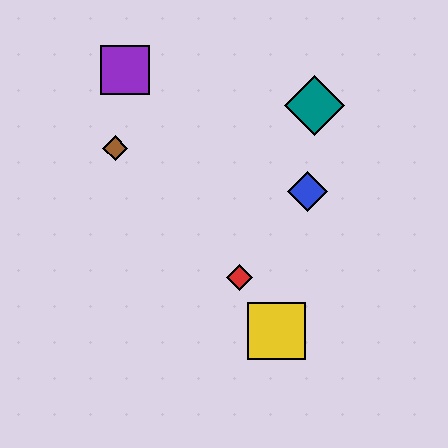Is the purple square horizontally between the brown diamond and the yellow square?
Yes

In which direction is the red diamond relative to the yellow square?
The red diamond is above the yellow square.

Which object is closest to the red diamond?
The yellow square is closest to the red diamond.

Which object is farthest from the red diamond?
The purple square is farthest from the red diamond.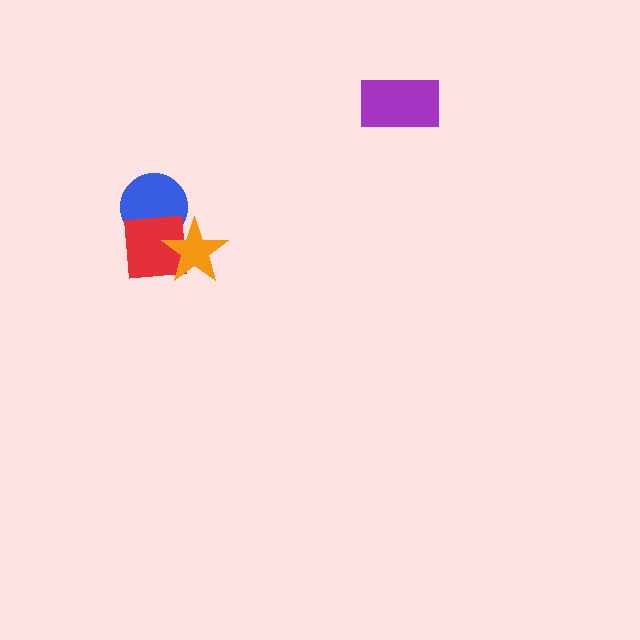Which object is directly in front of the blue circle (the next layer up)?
The red square is directly in front of the blue circle.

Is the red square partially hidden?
Yes, it is partially covered by another shape.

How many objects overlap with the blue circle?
2 objects overlap with the blue circle.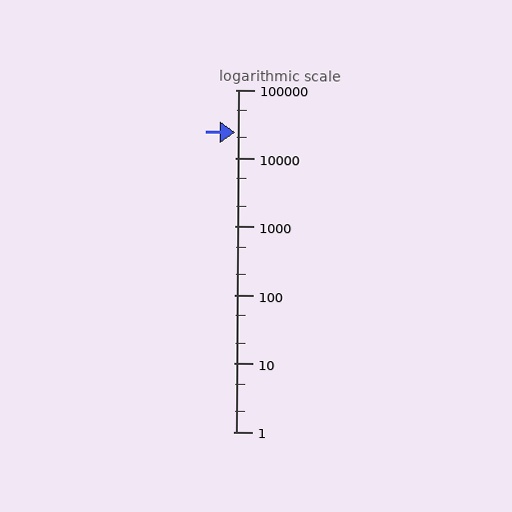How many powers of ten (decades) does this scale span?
The scale spans 5 decades, from 1 to 100000.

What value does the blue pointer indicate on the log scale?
The pointer indicates approximately 24000.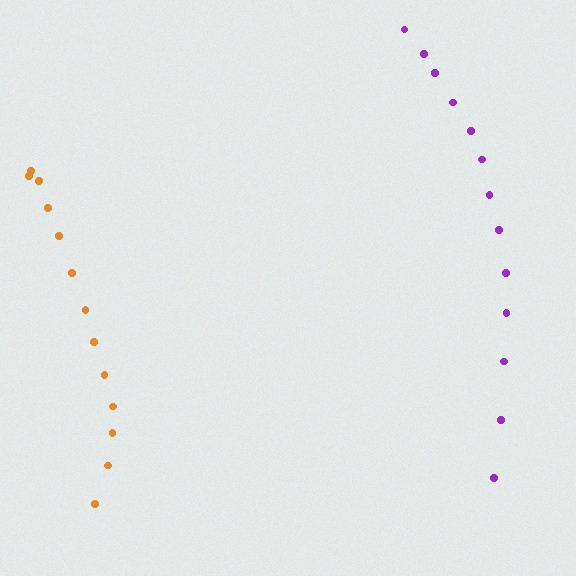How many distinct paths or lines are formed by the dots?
There are 2 distinct paths.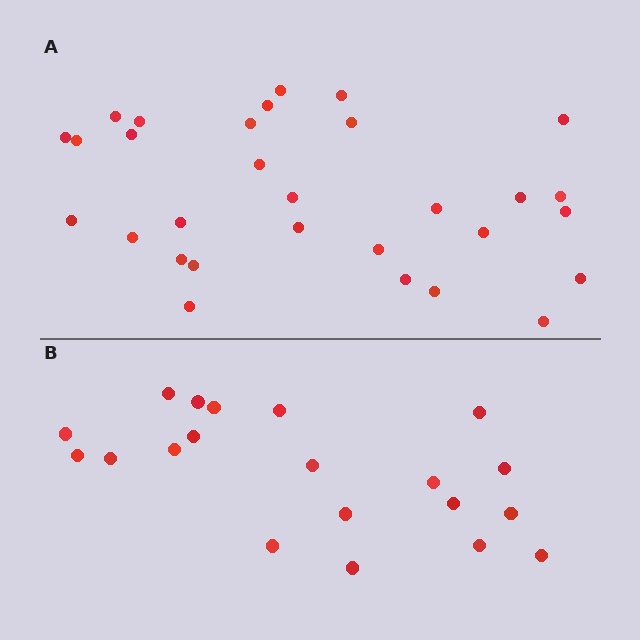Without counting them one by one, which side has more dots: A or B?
Region A (the top region) has more dots.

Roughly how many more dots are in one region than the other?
Region A has roughly 10 or so more dots than region B.